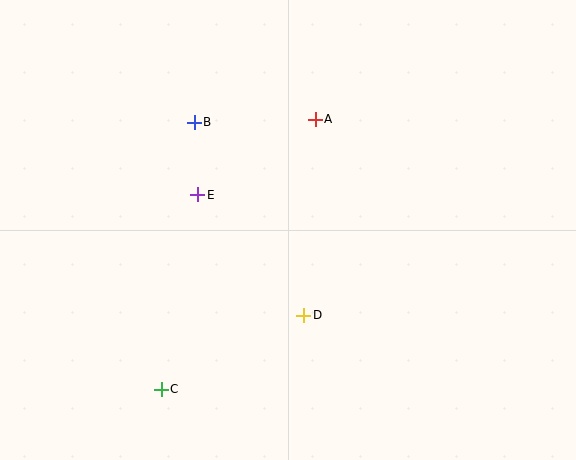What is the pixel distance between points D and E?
The distance between D and E is 160 pixels.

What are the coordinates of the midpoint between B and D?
The midpoint between B and D is at (249, 219).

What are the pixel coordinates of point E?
Point E is at (198, 195).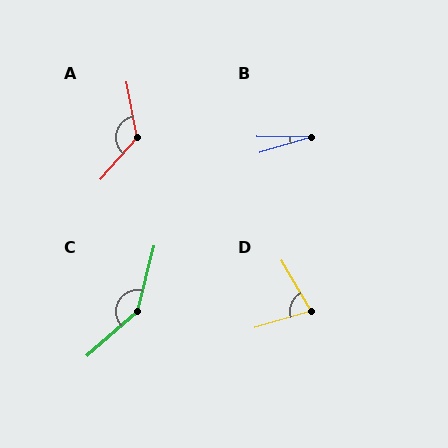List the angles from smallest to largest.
B (17°), D (76°), A (128°), C (145°).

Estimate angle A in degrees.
Approximately 128 degrees.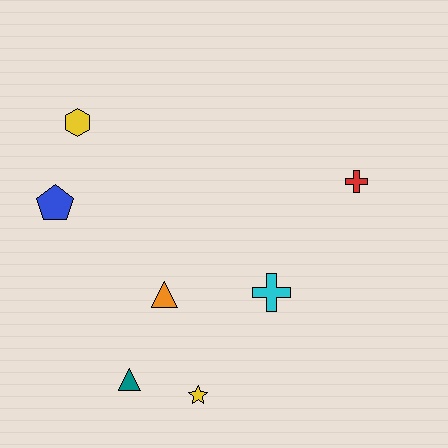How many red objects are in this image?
There is 1 red object.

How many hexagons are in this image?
There is 1 hexagon.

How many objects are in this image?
There are 7 objects.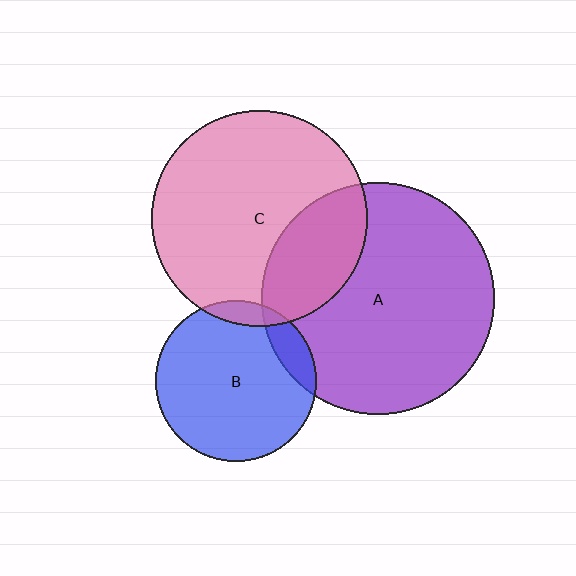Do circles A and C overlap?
Yes.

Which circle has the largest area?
Circle A (purple).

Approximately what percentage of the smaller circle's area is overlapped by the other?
Approximately 25%.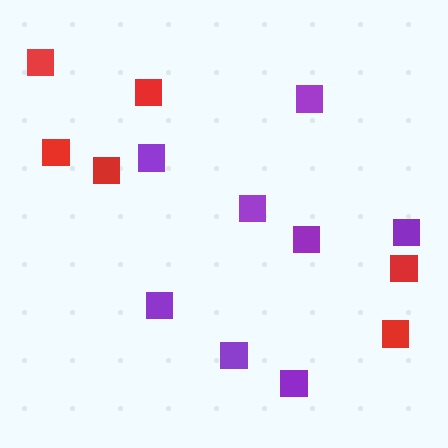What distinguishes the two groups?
There are 2 groups: one group of purple squares (8) and one group of red squares (6).